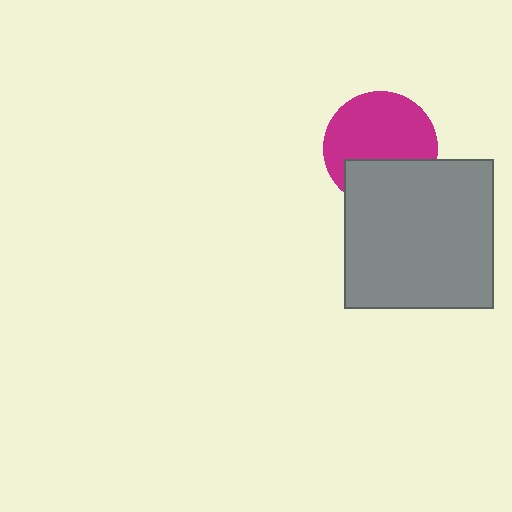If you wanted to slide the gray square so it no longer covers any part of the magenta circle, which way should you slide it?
Slide it down — that is the most direct way to separate the two shapes.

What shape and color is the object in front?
The object in front is a gray square.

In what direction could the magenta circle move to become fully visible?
The magenta circle could move up. That would shift it out from behind the gray square entirely.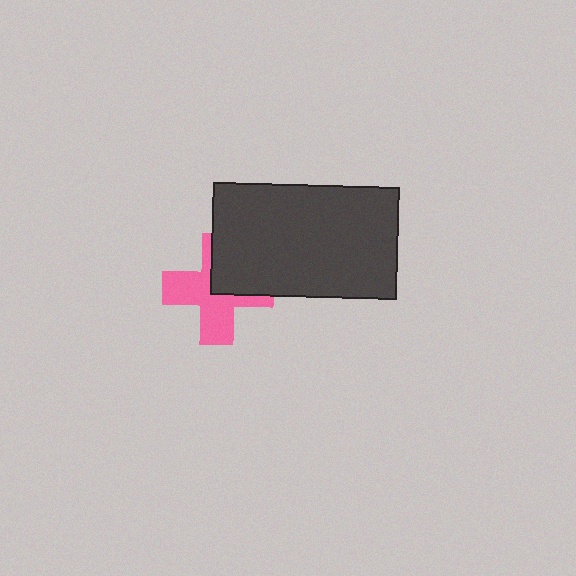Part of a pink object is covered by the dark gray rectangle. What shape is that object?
It is a cross.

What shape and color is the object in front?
The object in front is a dark gray rectangle.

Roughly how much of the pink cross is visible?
About half of it is visible (roughly 61%).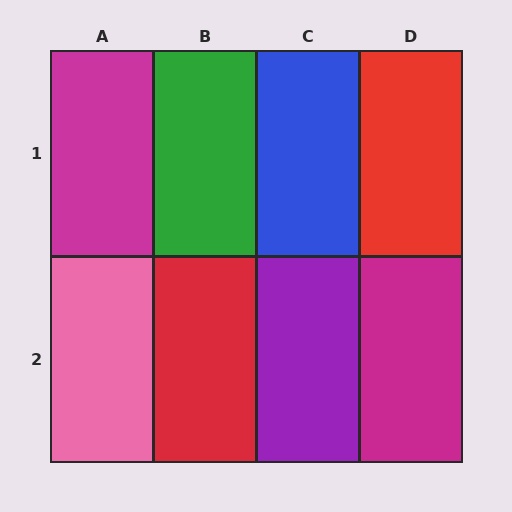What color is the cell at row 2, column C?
Purple.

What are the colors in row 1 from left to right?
Magenta, green, blue, red.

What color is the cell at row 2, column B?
Red.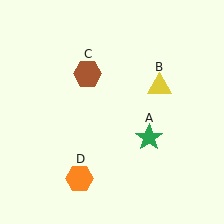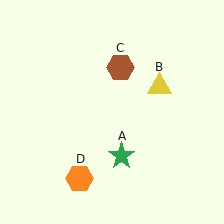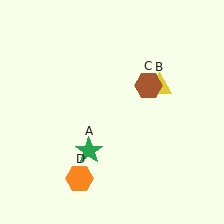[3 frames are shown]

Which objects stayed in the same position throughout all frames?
Yellow triangle (object B) and orange hexagon (object D) remained stationary.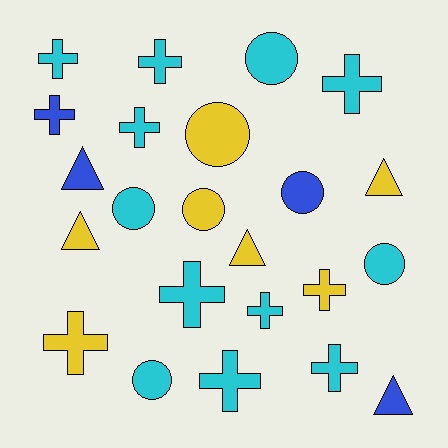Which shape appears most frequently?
Cross, with 11 objects.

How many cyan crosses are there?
There are 8 cyan crosses.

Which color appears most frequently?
Cyan, with 12 objects.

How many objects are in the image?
There are 23 objects.